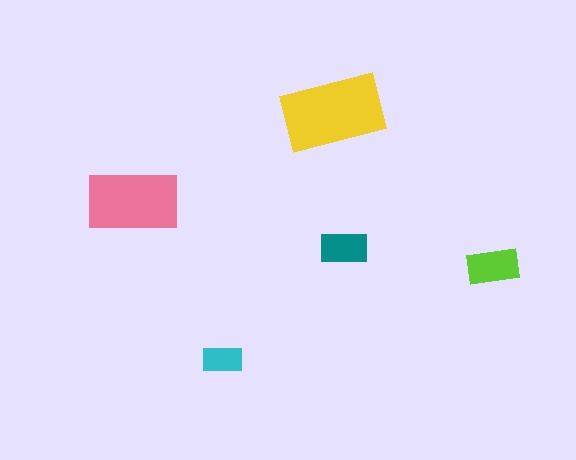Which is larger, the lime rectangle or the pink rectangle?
The pink one.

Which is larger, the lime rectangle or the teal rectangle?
The lime one.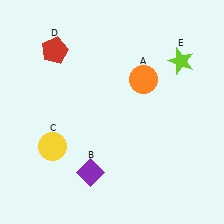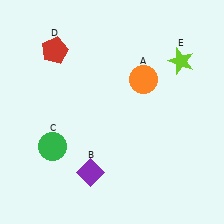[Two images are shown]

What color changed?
The circle (C) changed from yellow in Image 1 to green in Image 2.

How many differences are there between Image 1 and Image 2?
There is 1 difference between the two images.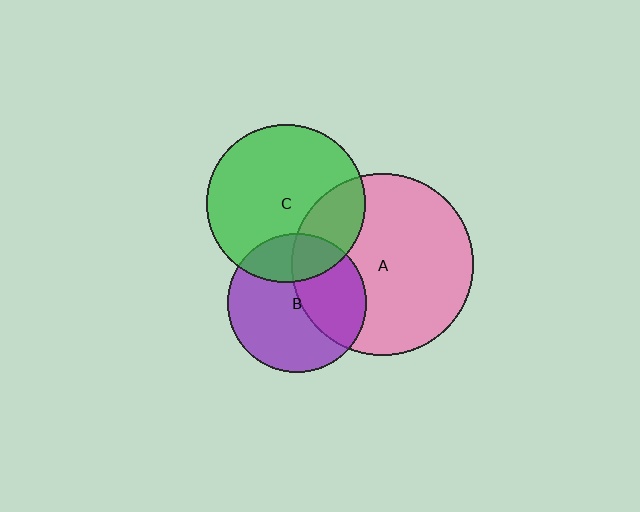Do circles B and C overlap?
Yes.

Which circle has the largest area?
Circle A (pink).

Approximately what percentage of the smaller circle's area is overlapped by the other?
Approximately 25%.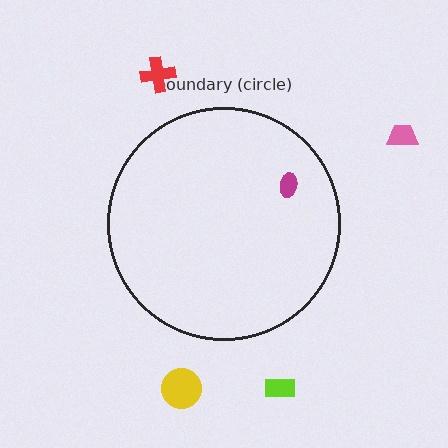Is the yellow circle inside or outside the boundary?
Outside.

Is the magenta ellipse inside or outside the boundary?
Inside.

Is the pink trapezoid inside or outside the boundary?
Outside.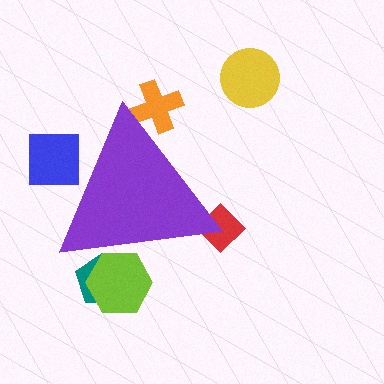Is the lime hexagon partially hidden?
Yes, the lime hexagon is partially hidden behind the purple triangle.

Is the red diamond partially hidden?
Yes, the red diamond is partially hidden behind the purple triangle.